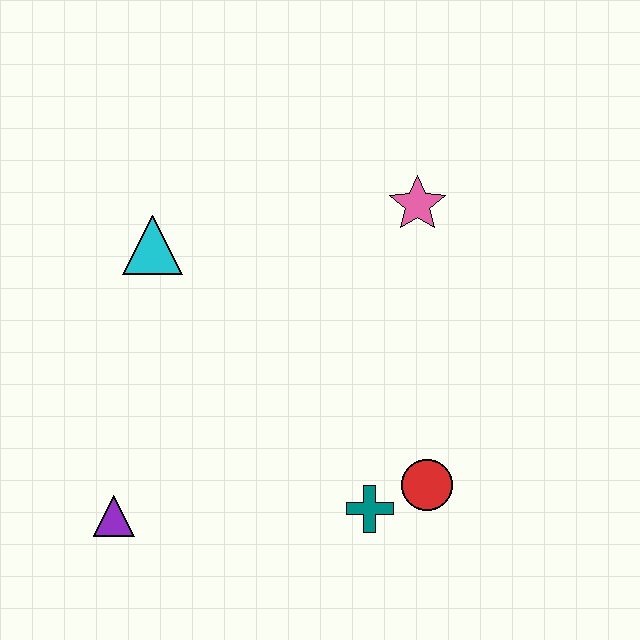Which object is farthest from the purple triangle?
The pink star is farthest from the purple triangle.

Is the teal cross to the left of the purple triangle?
No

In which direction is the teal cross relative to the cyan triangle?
The teal cross is below the cyan triangle.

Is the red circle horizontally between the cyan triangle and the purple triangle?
No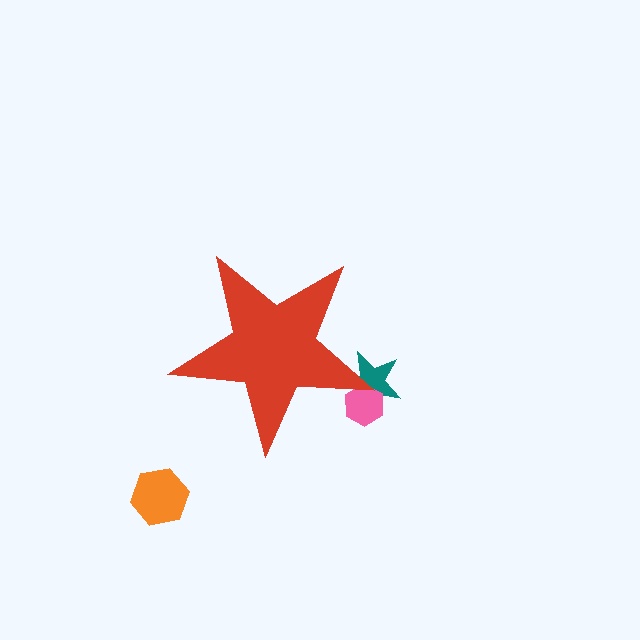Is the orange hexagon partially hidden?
No, the orange hexagon is fully visible.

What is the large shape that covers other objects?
A red star.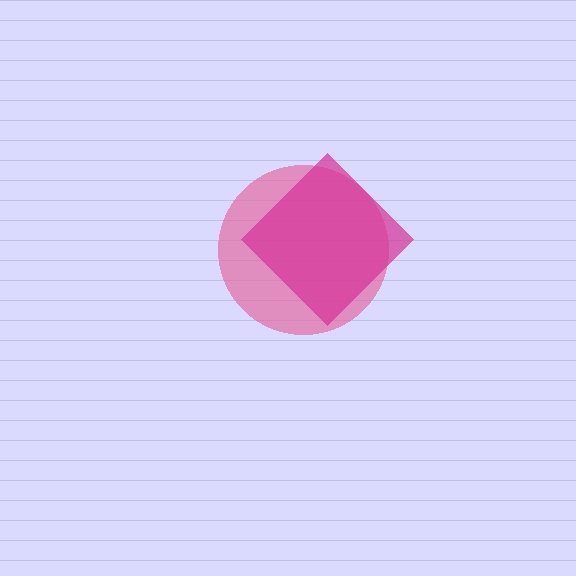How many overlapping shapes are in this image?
There are 2 overlapping shapes in the image.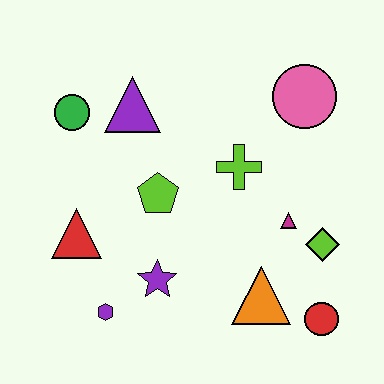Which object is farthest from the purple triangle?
The red circle is farthest from the purple triangle.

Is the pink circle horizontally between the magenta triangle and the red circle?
Yes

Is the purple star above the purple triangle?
No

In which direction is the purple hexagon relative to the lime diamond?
The purple hexagon is to the left of the lime diamond.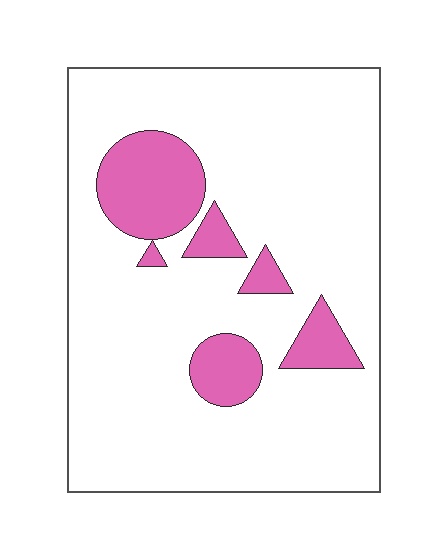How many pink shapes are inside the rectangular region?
6.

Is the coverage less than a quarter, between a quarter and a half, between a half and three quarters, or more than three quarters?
Less than a quarter.